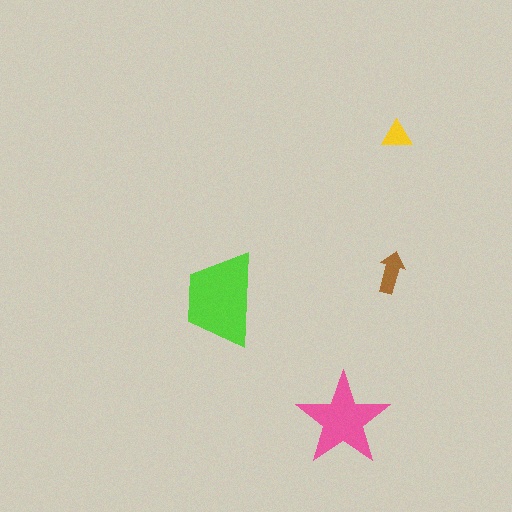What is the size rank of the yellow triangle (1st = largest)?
4th.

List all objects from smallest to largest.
The yellow triangle, the brown arrow, the pink star, the lime trapezoid.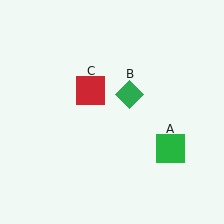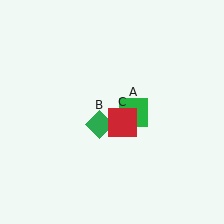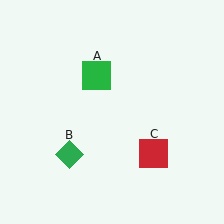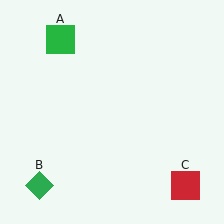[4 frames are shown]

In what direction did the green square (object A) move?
The green square (object A) moved up and to the left.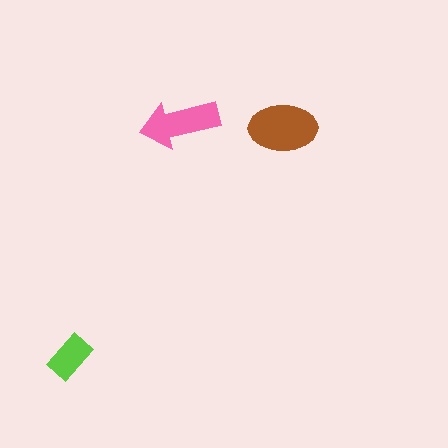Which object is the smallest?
The lime rectangle.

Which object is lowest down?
The lime rectangle is bottommost.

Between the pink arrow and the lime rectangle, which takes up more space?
The pink arrow.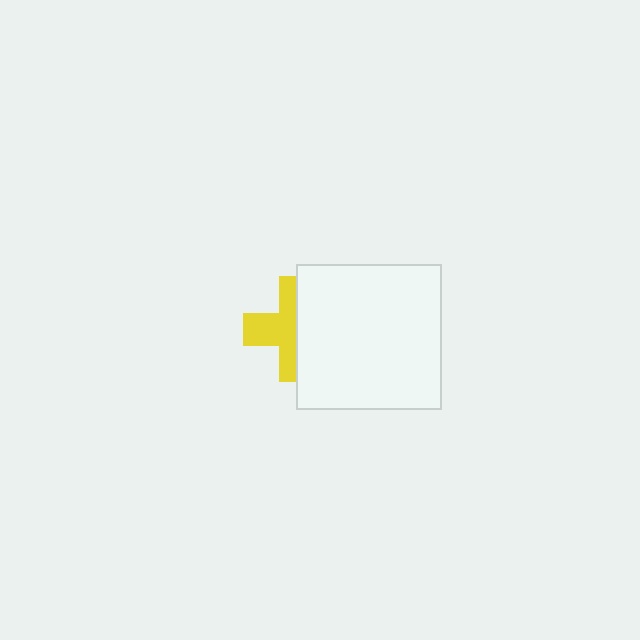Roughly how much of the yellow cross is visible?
About half of it is visible (roughly 49%).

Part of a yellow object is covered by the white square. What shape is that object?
It is a cross.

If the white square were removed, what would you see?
You would see the complete yellow cross.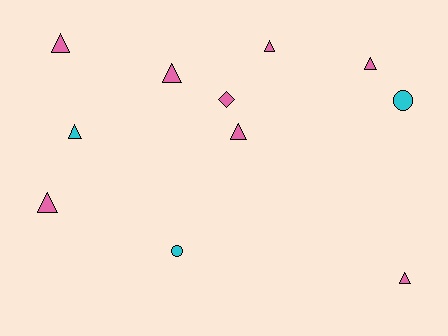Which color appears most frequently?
Pink, with 8 objects.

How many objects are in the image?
There are 11 objects.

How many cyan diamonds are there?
There are no cyan diamonds.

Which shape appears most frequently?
Triangle, with 8 objects.